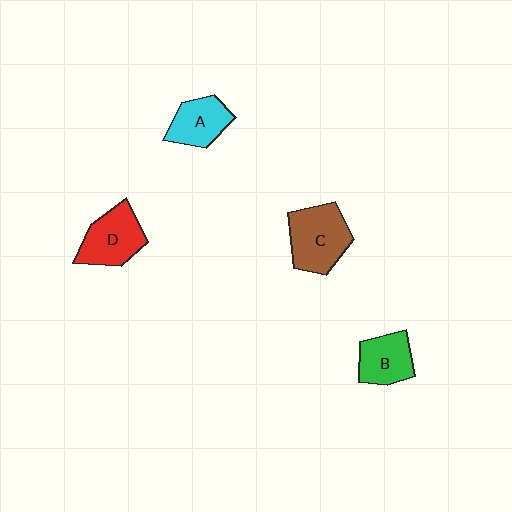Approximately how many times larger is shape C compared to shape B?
Approximately 1.4 times.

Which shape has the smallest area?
Shape A (cyan).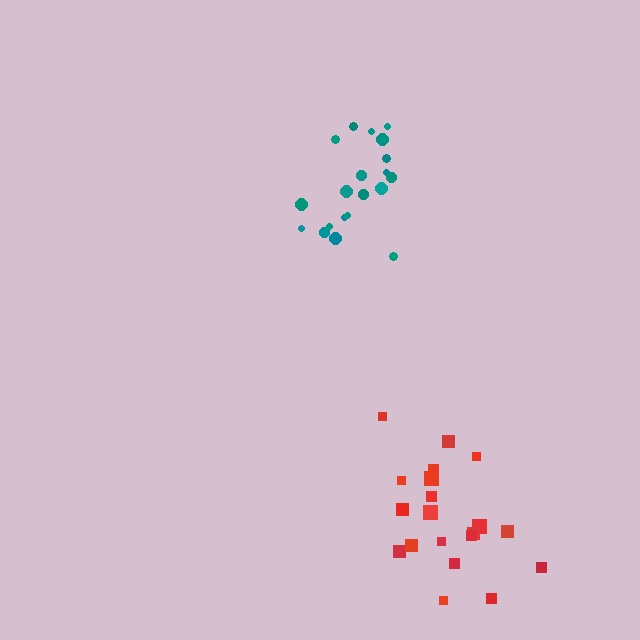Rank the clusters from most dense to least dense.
teal, red.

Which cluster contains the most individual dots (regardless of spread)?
Teal (20).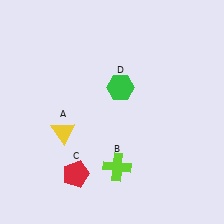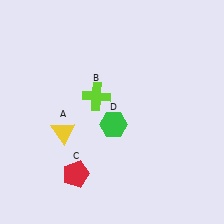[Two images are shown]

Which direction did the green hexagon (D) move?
The green hexagon (D) moved down.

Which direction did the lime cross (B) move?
The lime cross (B) moved up.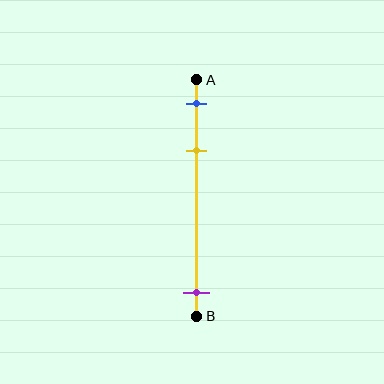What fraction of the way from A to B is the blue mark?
The blue mark is approximately 10% (0.1) of the way from A to B.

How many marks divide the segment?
There are 3 marks dividing the segment.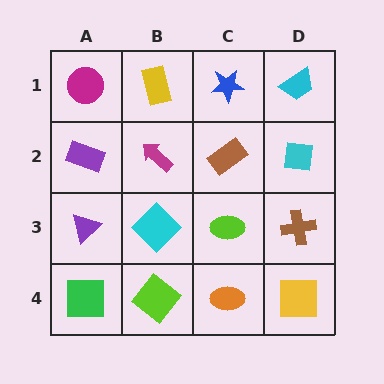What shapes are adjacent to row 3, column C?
A brown rectangle (row 2, column C), an orange ellipse (row 4, column C), a cyan diamond (row 3, column B), a brown cross (row 3, column D).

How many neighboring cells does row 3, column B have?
4.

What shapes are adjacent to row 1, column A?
A purple rectangle (row 2, column A), a yellow rectangle (row 1, column B).